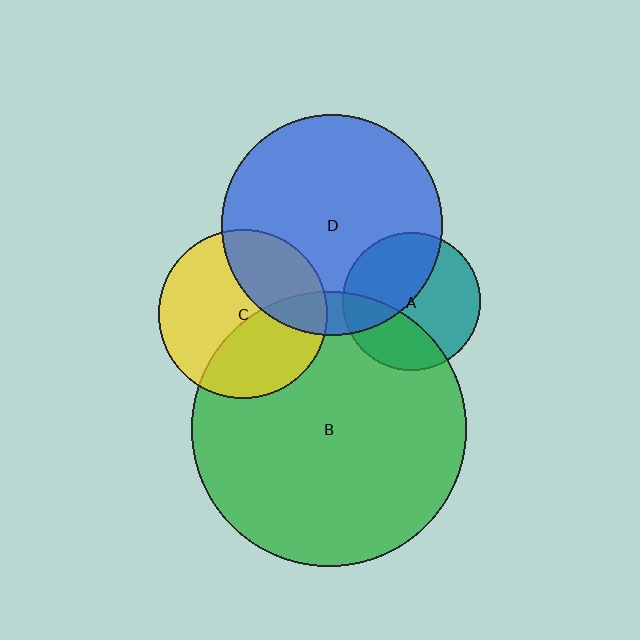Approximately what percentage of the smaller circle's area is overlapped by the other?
Approximately 45%.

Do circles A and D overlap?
Yes.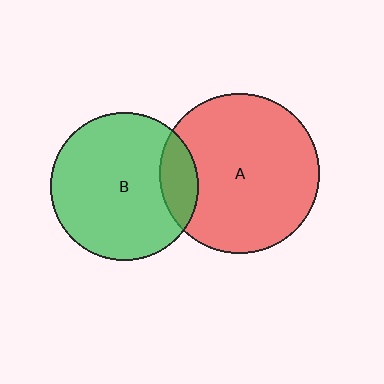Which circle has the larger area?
Circle A (red).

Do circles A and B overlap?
Yes.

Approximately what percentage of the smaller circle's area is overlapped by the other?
Approximately 15%.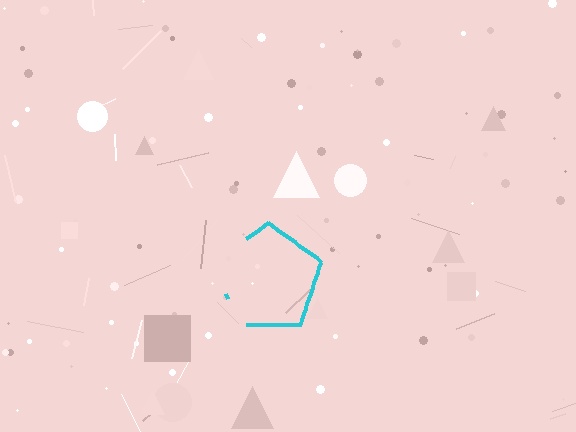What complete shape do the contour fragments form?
The contour fragments form a pentagon.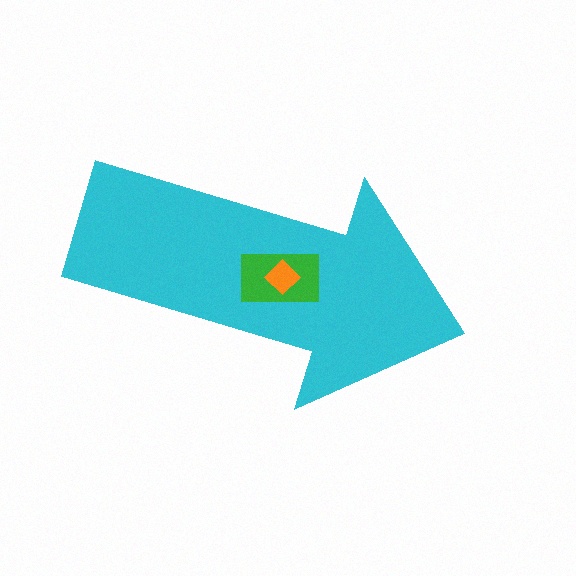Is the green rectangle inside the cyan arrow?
Yes.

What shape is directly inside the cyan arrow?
The green rectangle.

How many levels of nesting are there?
3.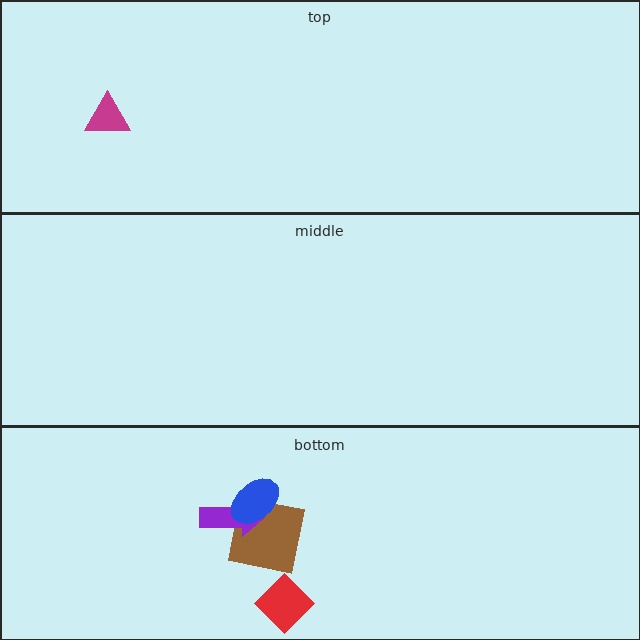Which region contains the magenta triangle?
The top region.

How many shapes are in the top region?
1.